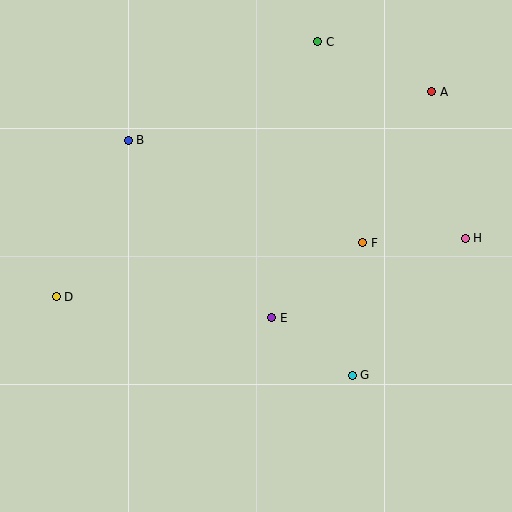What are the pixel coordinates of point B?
Point B is at (128, 140).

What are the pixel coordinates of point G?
Point G is at (352, 375).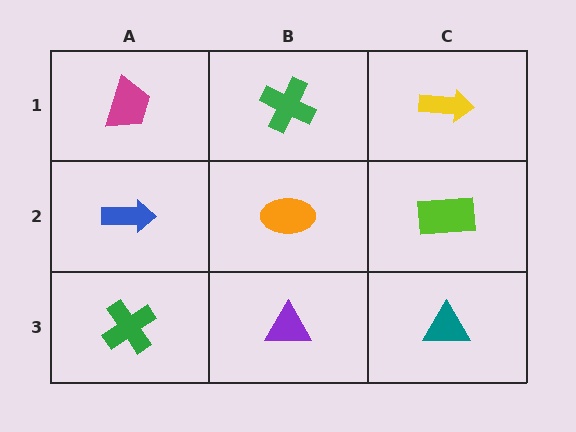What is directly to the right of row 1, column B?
A yellow arrow.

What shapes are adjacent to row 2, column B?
A green cross (row 1, column B), a purple triangle (row 3, column B), a blue arrow (row 2, column A), a lime rectangle (row 2, column C).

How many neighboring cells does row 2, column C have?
3.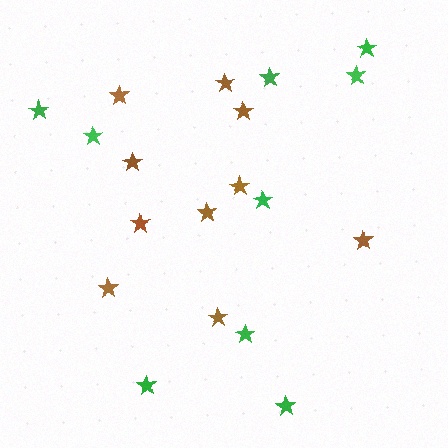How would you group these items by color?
There are 2 groups: one group of green stars (9) and one group of brown stars (10).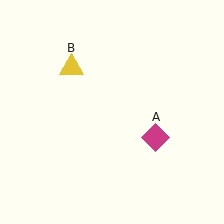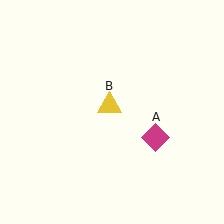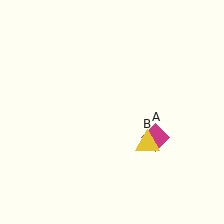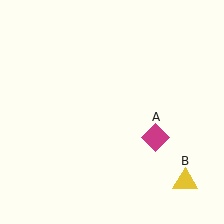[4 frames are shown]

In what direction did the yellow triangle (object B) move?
The yellow triangle (object B) moved down and to the right.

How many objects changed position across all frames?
1 object changed position: yellow triangle (object B).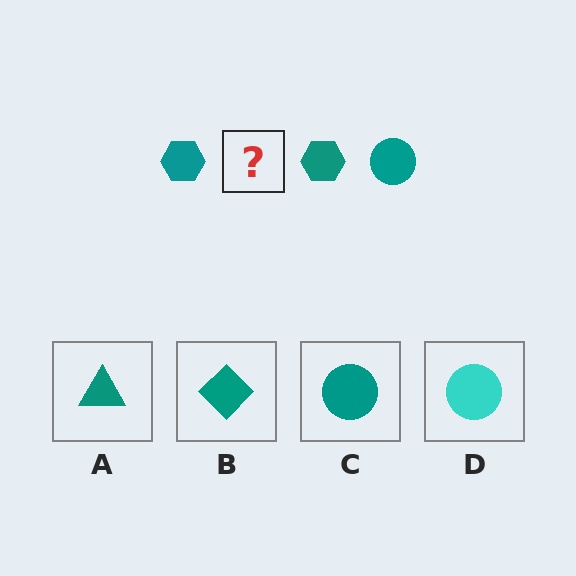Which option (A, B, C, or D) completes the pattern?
C.